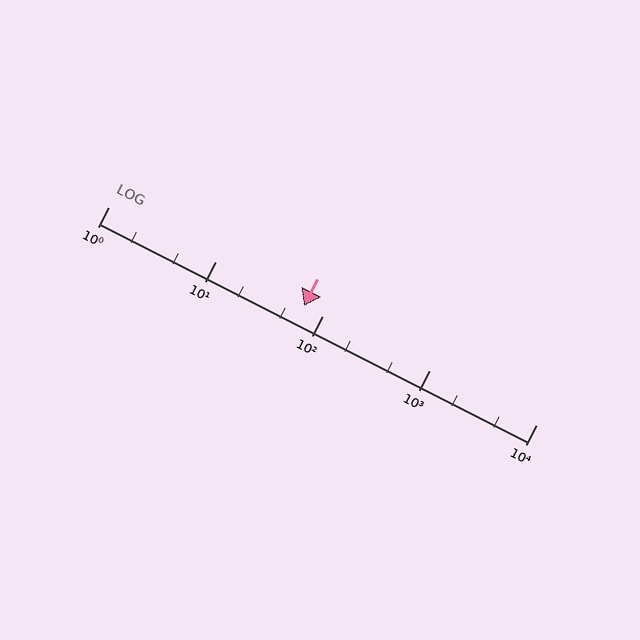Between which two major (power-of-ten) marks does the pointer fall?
The pointer is between 10 and 100.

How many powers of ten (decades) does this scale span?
The scale spans 4 decades, from 1 to 10000.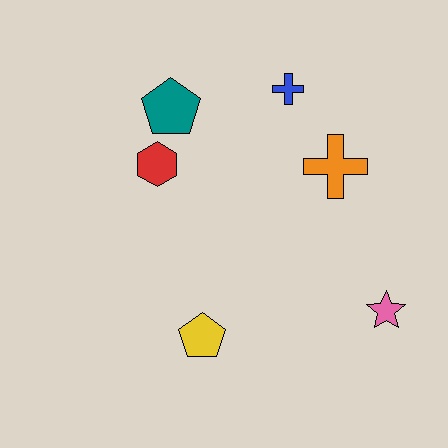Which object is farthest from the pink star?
The teal pentagon is farthest from the pink star.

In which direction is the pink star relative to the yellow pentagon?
The pink star is to the right of the yellow pentagon.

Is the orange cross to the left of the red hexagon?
No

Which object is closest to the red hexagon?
The teal pentagon is closest to the red hexagon.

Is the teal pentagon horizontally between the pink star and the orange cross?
No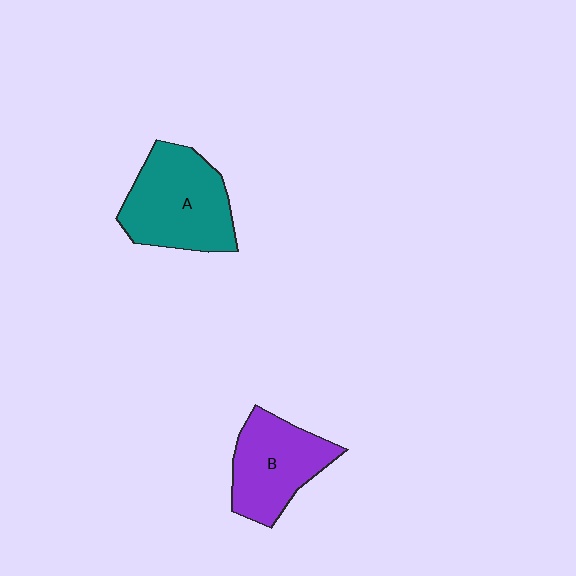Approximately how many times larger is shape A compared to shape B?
Approximately 1.2 times.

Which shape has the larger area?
Shape A (teal).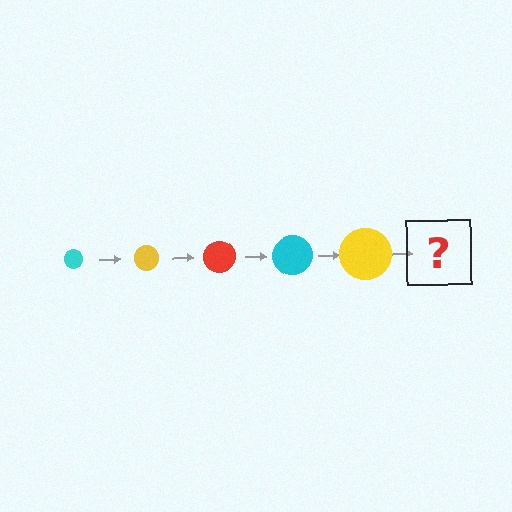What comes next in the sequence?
The next element should be a red circle, larger than the previous one.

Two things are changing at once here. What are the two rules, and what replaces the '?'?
The two rules are that the circle grows larger each step and the color cycles through cyan, yellow, and red. The '?' should be a red circle, larger than the previous one.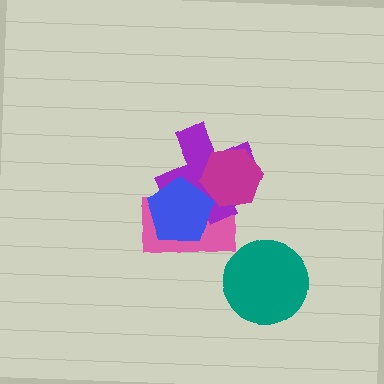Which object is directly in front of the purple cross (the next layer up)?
The blue pentagon is directly in front of the purple cross.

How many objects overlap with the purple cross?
3 objects overlap with the purple cross.